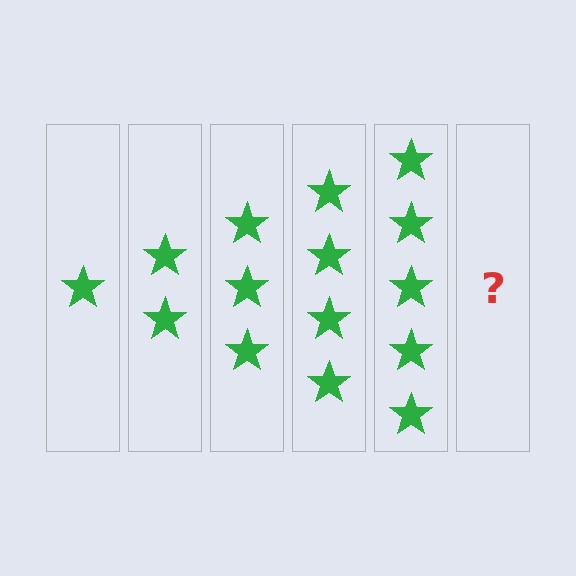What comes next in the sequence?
The next element should be 6 stars.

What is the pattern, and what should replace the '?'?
The pattern is that each step adds one more star. The '?' should be 6 stars.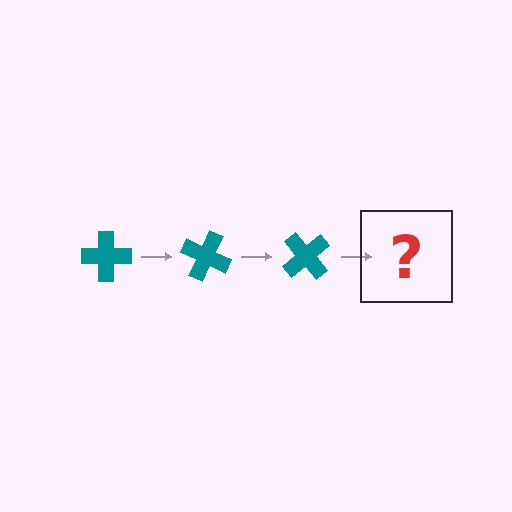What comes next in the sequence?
The next element should be a teal cross rotated 75 degrees.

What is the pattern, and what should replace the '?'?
The pattern is that the cross rotates 25 degrees each step. The '?' should be a teal cross rotated 75 degrees.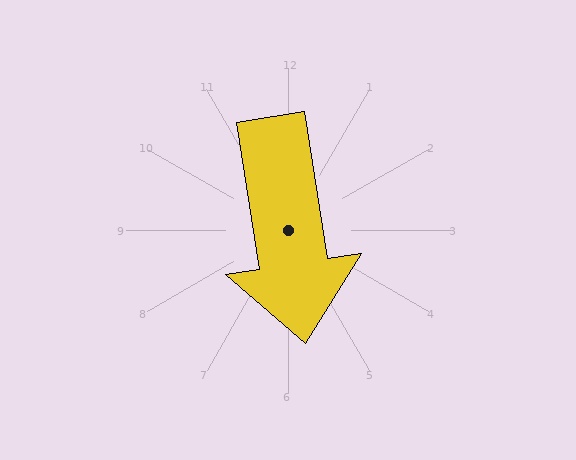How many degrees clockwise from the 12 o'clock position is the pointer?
Approximately 171 degrees.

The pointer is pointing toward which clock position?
Roughly 6 o'clock.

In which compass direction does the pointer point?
South.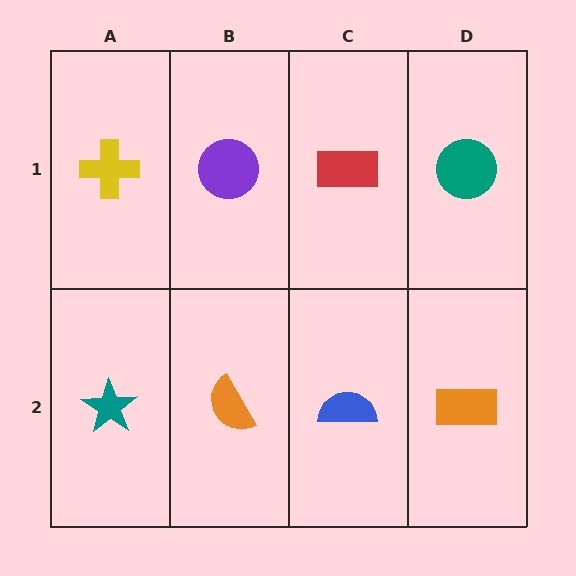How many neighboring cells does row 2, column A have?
2.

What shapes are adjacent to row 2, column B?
A purple circle (row 1, column B), a teal star (row 2, column A), a blue semicircle (row 2, column C).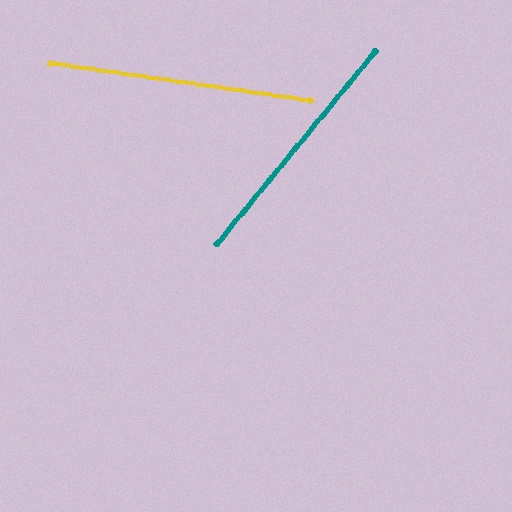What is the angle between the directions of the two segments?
Approximately 59 degrees.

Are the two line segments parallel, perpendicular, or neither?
Neither parallel nor perpendicular — they differ by about 59°.